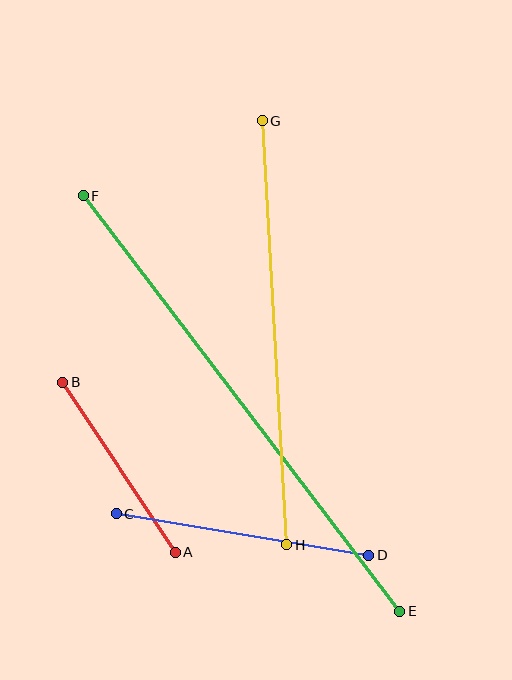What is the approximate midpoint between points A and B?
The midpoint is at approximately (119, 467) pixels.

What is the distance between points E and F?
The distance is approximately 522 pixels.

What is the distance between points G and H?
The distance is approximately 425 pixels.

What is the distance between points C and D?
The distance is approximately 256 pixels.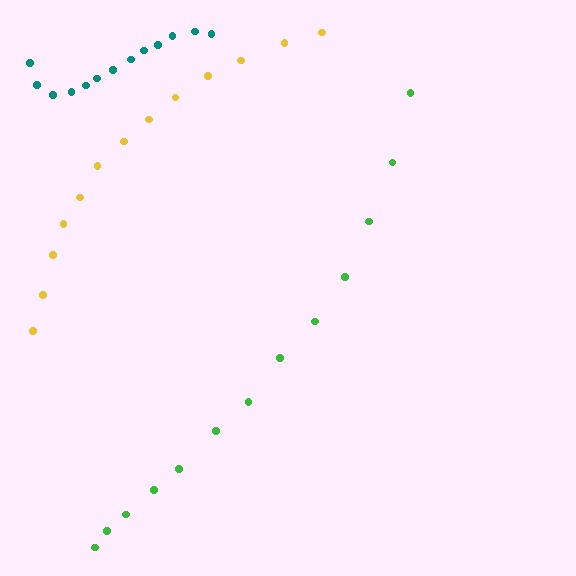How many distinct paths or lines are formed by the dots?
There are 3 distinct paths.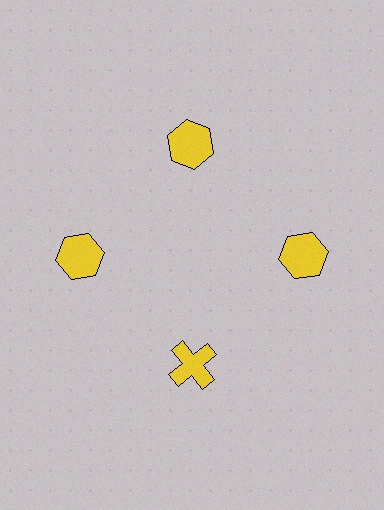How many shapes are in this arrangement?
There are 4 shapes arranged in a ring pattern.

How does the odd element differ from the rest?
It has a different shape: cross instead of hexagon.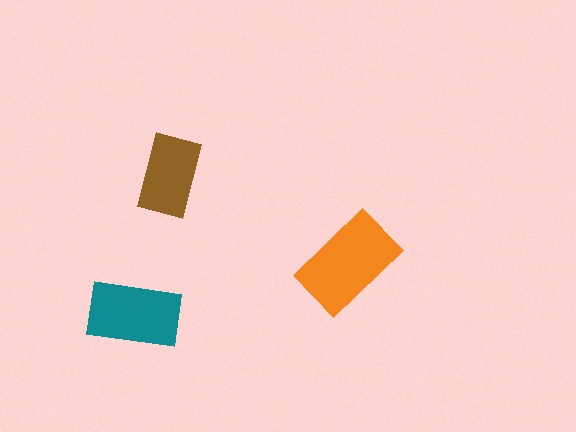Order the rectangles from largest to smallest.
the orange one, the teal one, the brown one.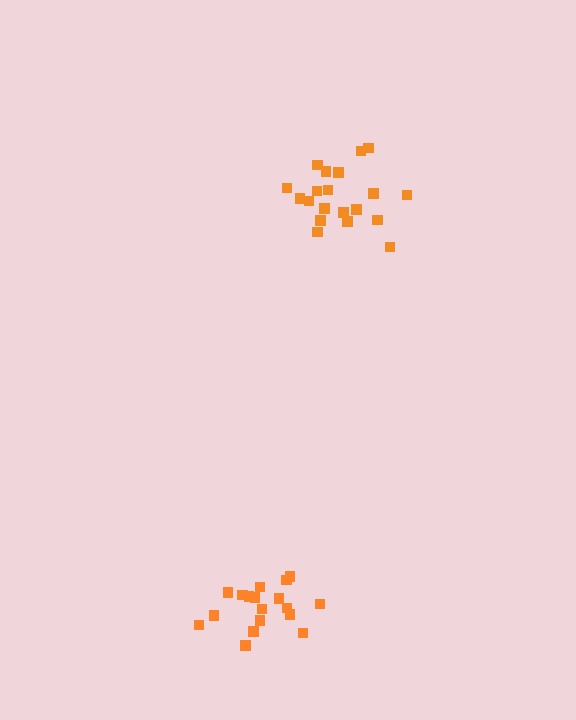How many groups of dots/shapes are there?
There are 2 groups.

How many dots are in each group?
Group 1: 18 dots, Group 2: 20 dots (38 total).